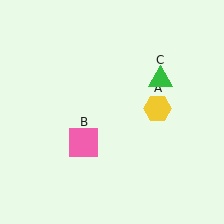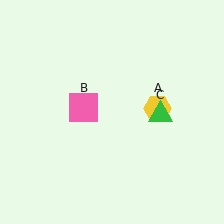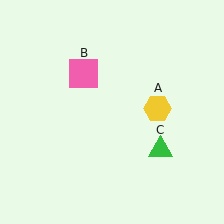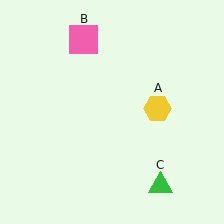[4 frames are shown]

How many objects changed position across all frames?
2 objects changed position: pink square (object B), green triangle (object C).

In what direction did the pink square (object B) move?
The pink square (object B) moved up.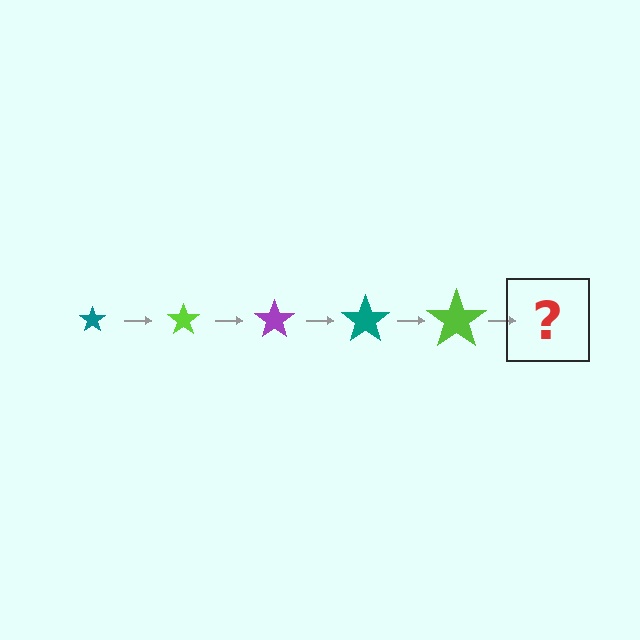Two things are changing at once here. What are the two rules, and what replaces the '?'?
The two rules are that the star grows larger each step and the color cycles through teal, lime, and purple. The '?' should be a purple star, larger than the previous one.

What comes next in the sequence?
The next element should be a purple star, larger than the previous one.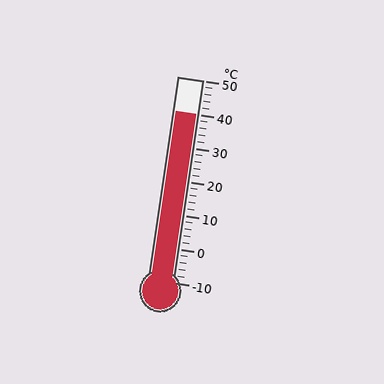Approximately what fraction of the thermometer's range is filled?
The thermometer is filled to approximately 85% of its range.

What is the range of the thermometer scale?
The thermometer scale ranges from -10°C to 50°C.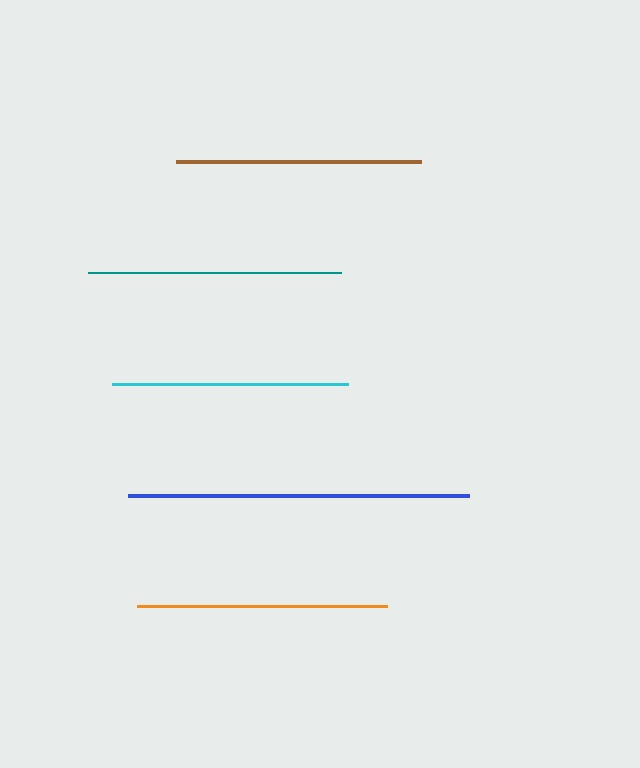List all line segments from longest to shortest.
From longest to shortest: blue, teal, orange, brown, cyan.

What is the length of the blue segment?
The blue segment is approximately 341 pixels long.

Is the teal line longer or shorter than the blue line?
The blue line is longer than the teal line.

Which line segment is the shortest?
The cyan line is the shortest at approximately 236 pixels.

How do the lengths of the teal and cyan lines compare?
The teal and cyan lines are approximately the same length.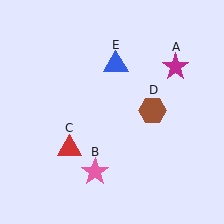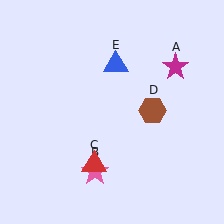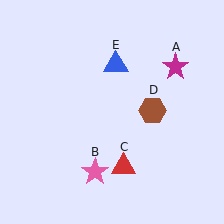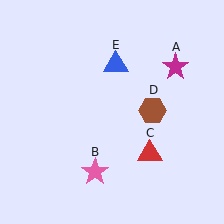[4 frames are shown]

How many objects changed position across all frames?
1 object changed position: red triangle (object C).